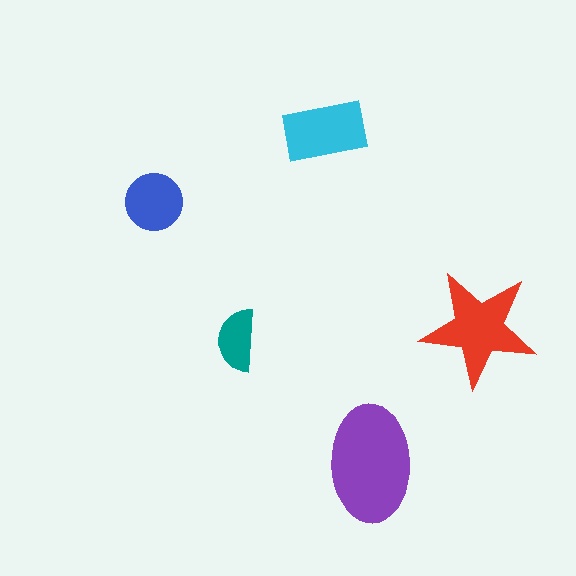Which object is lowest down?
The purple ellipse is bottommost.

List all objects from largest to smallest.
The purple ellipse, the red star, the cyan rectangle, the blue circle, the teal semicircle.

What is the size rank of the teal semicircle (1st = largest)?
5th.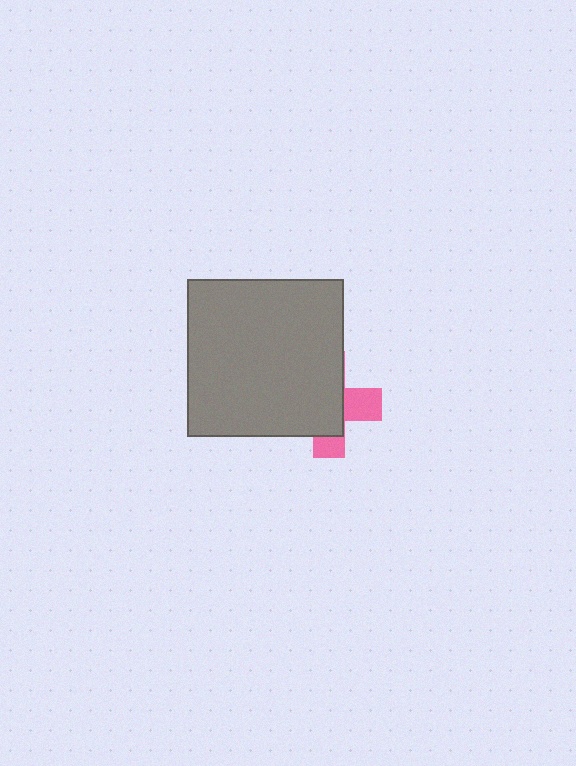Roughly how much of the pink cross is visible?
A small part of it is visible (roughly 34%).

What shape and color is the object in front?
The object in front is a gray square.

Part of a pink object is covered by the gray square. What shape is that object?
It is a cross.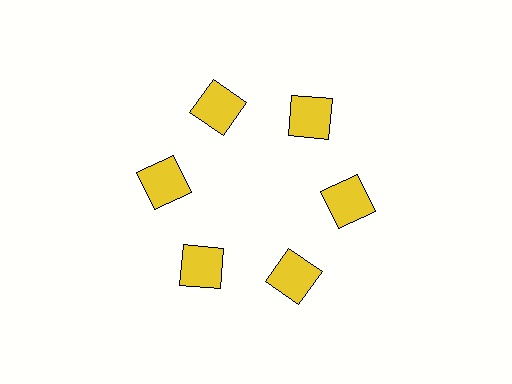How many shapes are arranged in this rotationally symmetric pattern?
There are 6 shapes, arranged in 6 groups of 1.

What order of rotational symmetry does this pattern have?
This pattern has 6-fold rotational symmetry.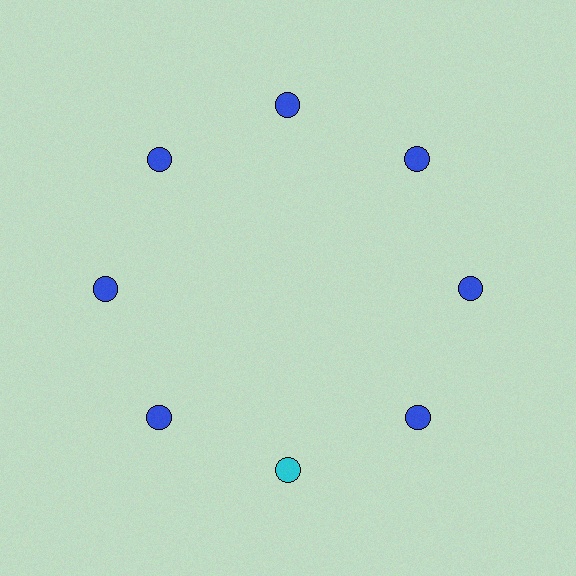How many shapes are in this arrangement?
There are 8 shapes arranged in a ring pattern.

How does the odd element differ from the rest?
It has a different color: cyan instead of blue.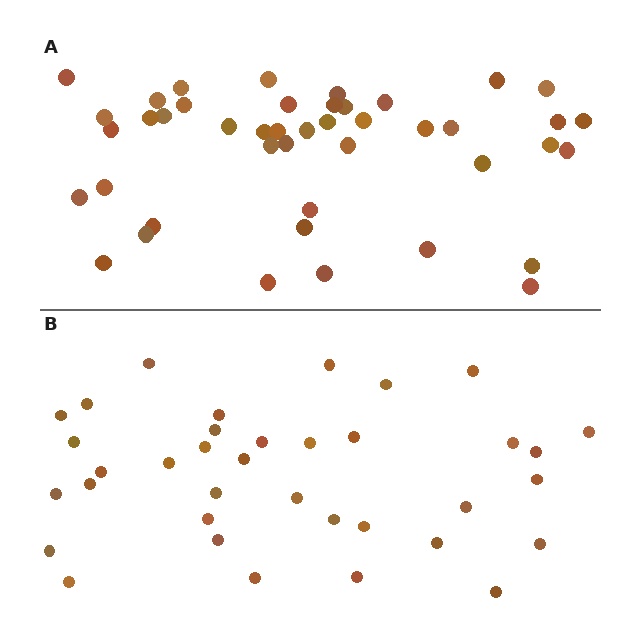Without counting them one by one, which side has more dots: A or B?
Region A (the top region) has more dots.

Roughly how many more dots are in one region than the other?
Region A has roughly 8 or so more dots than region B.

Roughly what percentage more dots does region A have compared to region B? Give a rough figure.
About 20% more.